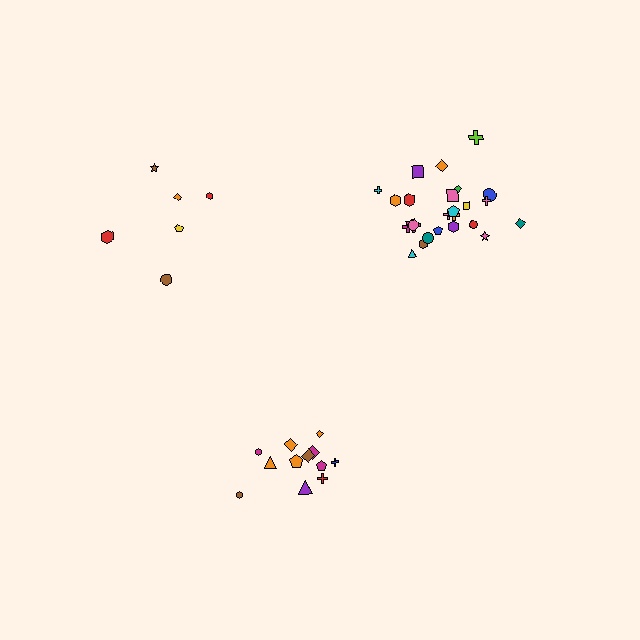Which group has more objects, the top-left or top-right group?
The top-right group.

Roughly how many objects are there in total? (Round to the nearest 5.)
Roughly 45 objects in total.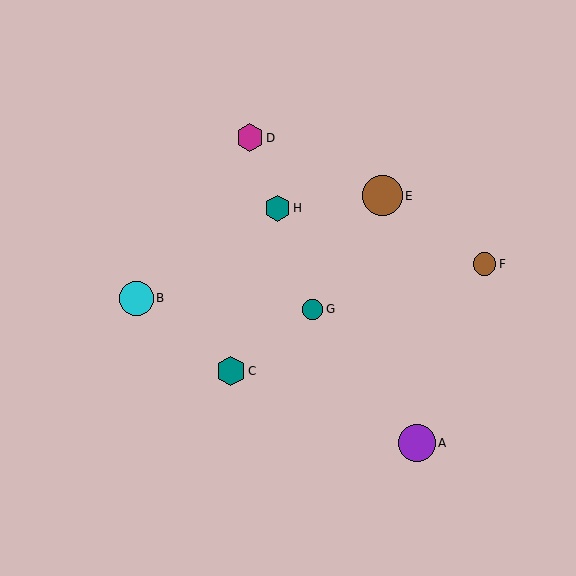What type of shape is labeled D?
Shape D is a magenta hexagon.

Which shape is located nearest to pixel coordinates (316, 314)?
The teal circle (labeled G) at (313, 309) is nearest to that location.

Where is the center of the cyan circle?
The center of the cyan circle is at (136, 298).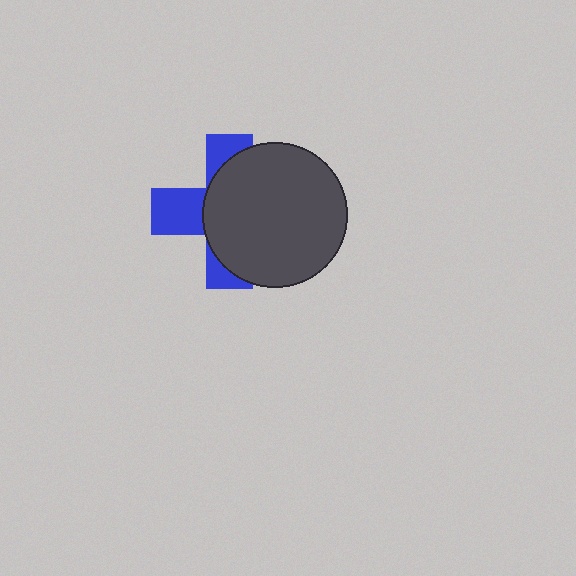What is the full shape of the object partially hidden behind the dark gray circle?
The partially hidden object is a blue cross.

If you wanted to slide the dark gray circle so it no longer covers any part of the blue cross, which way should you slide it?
Slide it right — that is the most direct way to separate the two shapes.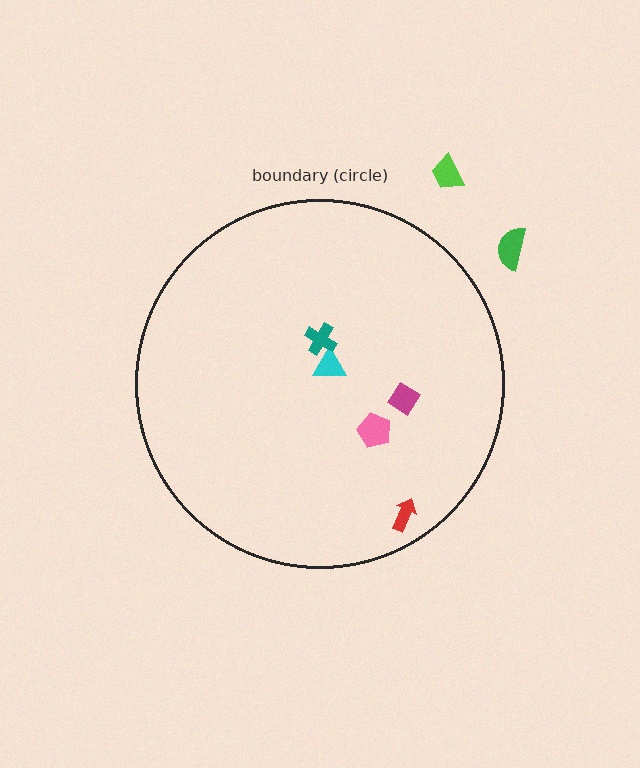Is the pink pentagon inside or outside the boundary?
Inside.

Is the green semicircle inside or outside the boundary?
Outside.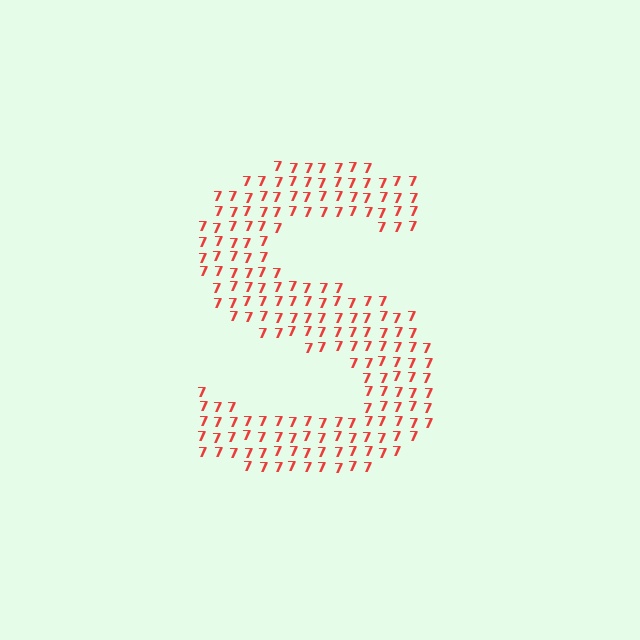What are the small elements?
The small elements are digit 7's.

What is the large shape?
The large shape is the letter S.